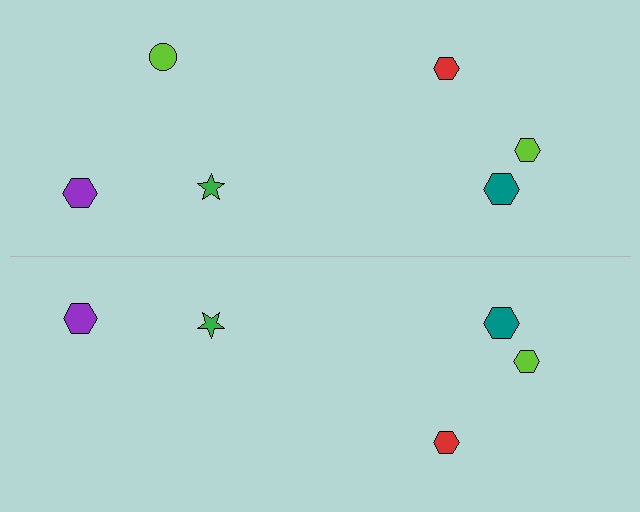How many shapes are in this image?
There are 11 shapes in this image.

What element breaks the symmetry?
A lime circle is missing from the bottom side.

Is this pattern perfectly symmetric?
No, the pattern is not perfectly symmetric. A lime circle is missing from the bottom side.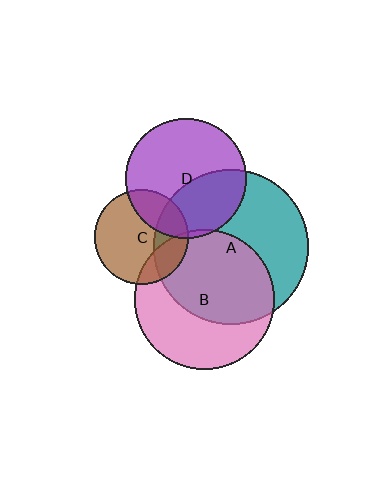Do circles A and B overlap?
Yes.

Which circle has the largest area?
Circle A (teal).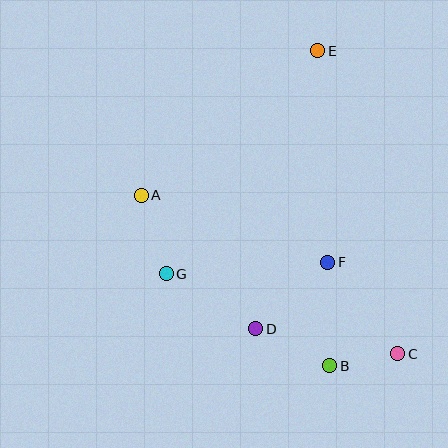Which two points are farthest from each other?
Points B and E are farthest from each other.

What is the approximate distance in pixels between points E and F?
The distance between E and F is approximately 212 pixels.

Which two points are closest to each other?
Points B and C are closest to each other.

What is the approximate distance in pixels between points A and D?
The distance between A and D is approximately 176 pixels.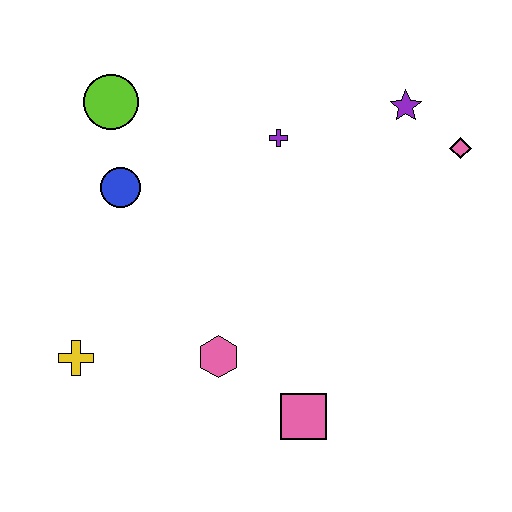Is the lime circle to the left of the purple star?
Yes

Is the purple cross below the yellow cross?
No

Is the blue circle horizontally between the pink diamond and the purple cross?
No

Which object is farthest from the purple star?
The yellow cross is farthest from the purple star.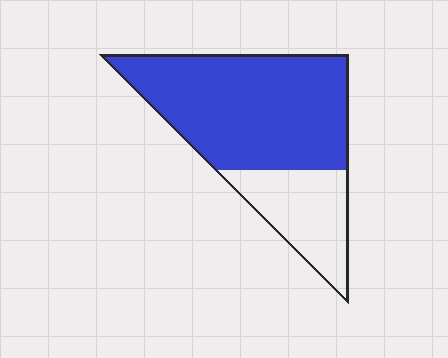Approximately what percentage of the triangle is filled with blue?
Approximately 70%.